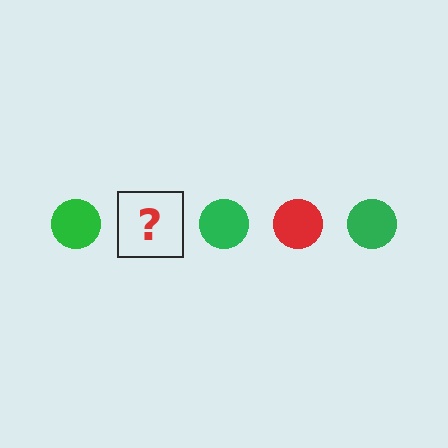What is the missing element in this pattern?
The missing element is a red circle.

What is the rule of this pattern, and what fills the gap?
The rule is that the pattern cycles through green, red circles. The gap should be filled with a red circle.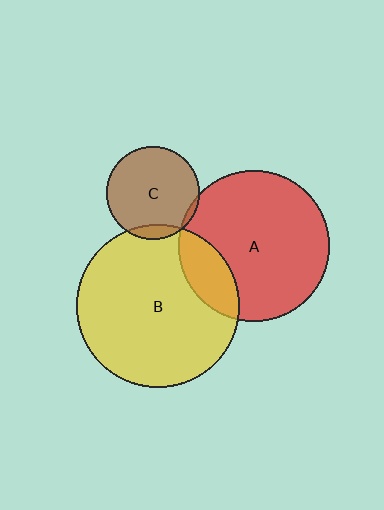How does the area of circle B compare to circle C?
Approximately 3.1 times.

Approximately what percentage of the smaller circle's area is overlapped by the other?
Approximately 20%.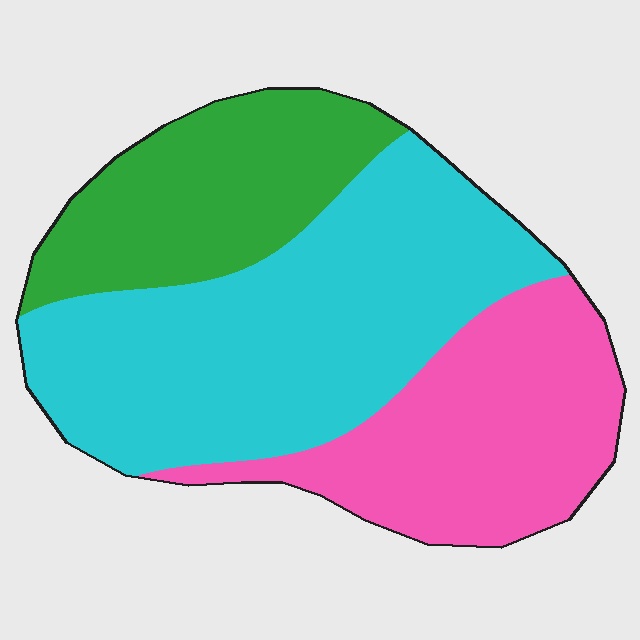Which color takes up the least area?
Green, at roughly 25%.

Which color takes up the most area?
Cyan, at roughly 45%.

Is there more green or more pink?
Pink.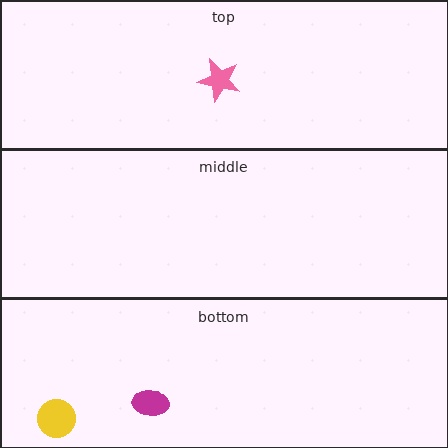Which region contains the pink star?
The top region.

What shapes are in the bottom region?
The magenta ellipse, the yellow circle.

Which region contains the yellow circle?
The bottom region.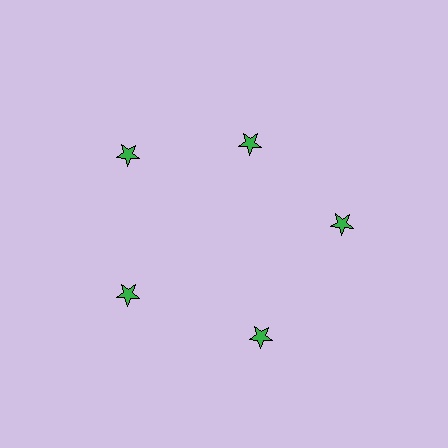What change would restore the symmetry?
The symmetry would be restored by moving it outward, back onto the ring so that all 5 stars sit at equal angles and equal distance from the center.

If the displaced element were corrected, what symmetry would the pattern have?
It would have 5-fold rotational symmetry — the pattern would map onto itself every 72 degrees.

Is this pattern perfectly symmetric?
No. The 5 green stars are arranged in a ring, but one element near the 1 o'clock position is pulled inward toward the center, breaking the 5-fold rotational symmetry.